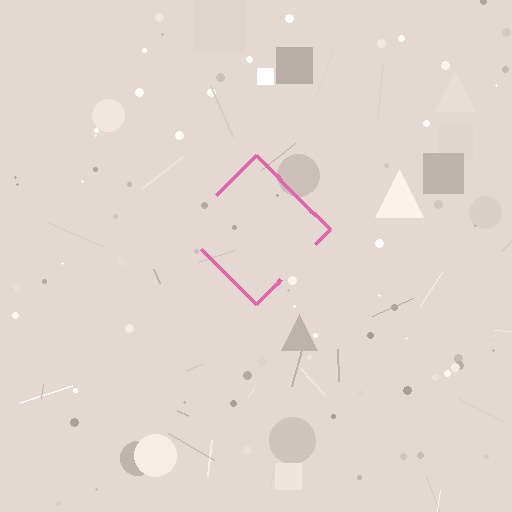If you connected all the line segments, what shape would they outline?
They would outline a diamond.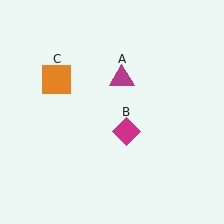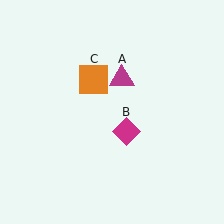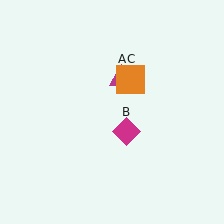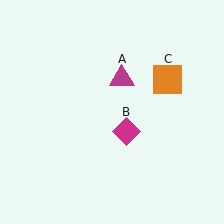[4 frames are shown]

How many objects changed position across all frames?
1 object changed position: orange square (object C).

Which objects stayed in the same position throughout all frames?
Magenta triangle (object A) and magenta diamond (object B) remained stationary.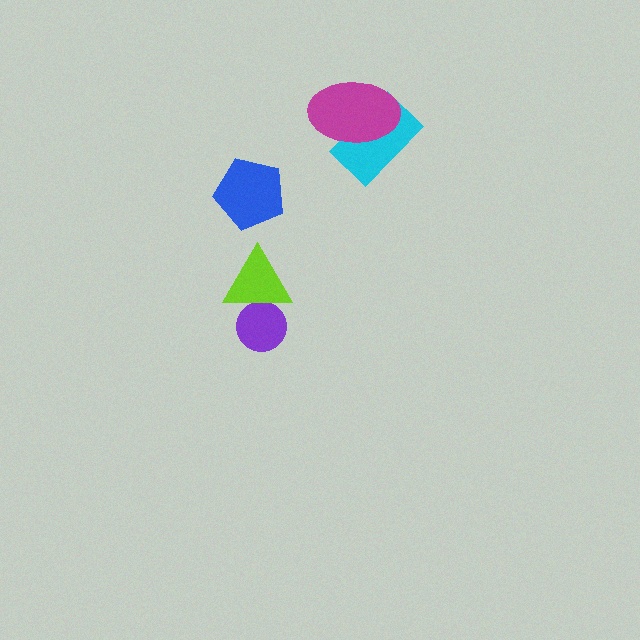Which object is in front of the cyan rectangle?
The magenta ellipse is in front of the cyan rectangle.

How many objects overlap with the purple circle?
1 object overlaps with the purple circle.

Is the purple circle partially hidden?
Yes, it is partially covered by another shape.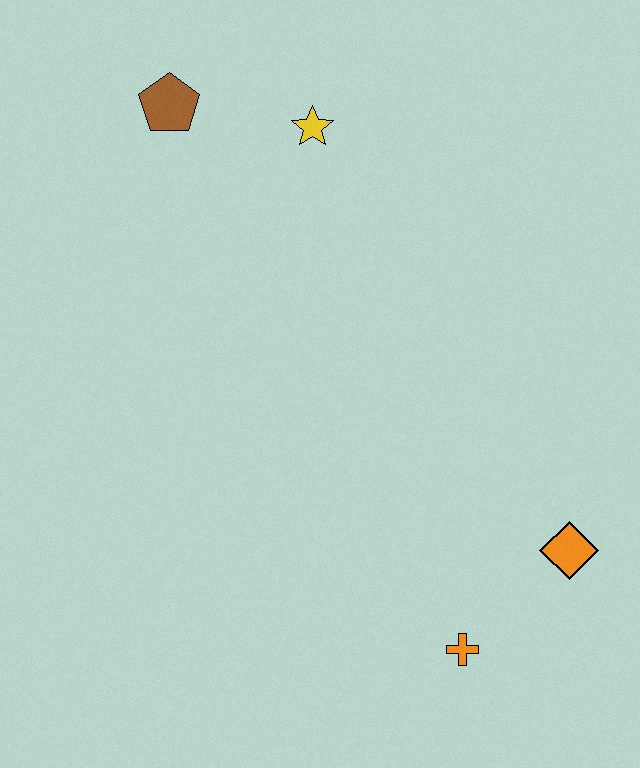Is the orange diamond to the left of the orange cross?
No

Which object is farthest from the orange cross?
The brown pentagon is farthest from the orange cross.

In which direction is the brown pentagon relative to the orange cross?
The brown pentagon is above the orange cross.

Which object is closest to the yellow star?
The brown pentagon is closest to the yellow star.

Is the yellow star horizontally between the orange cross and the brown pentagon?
Yes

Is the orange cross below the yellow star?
Yes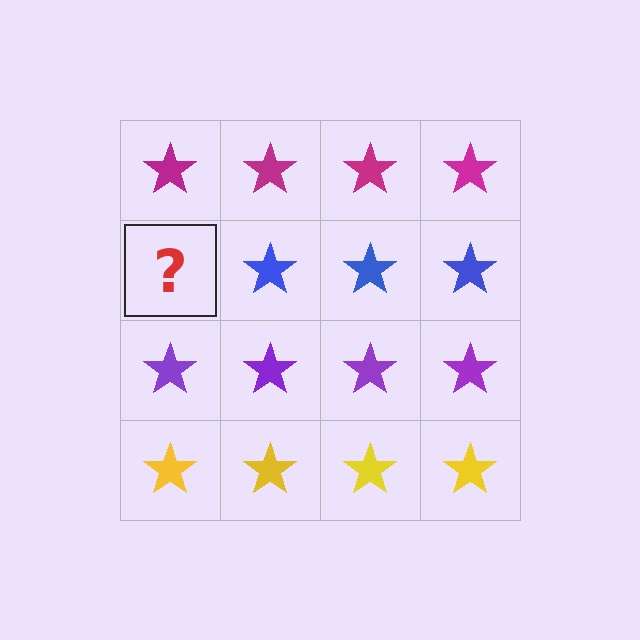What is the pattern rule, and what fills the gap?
The rule is that each row has a consistent color. The gap should be filled with a blue star.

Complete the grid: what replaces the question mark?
The question mark should be replaced with a blue star.